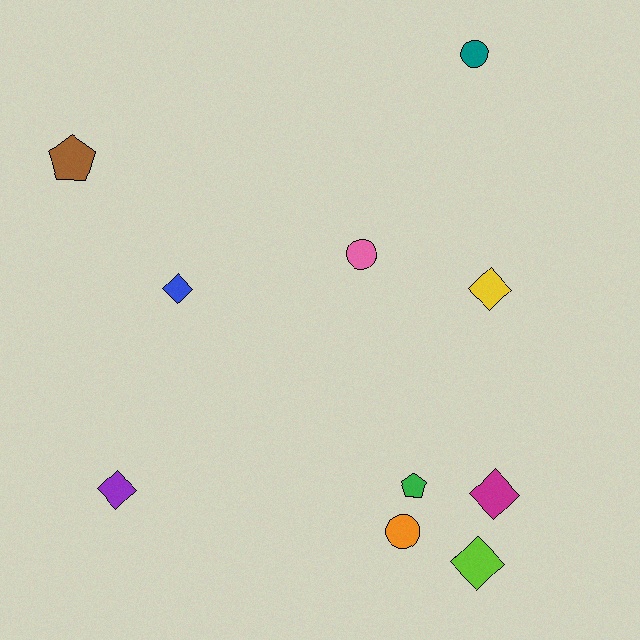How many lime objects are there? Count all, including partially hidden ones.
There is 1 lime object.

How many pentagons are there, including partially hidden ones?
There are 2 pentagons.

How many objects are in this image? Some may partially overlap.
There are 10 objects.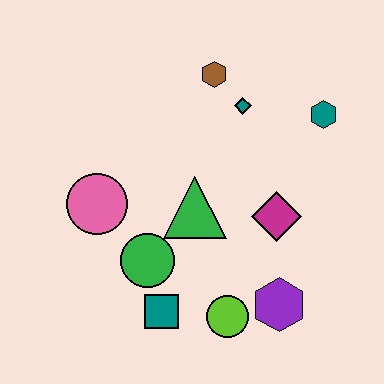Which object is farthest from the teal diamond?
The teal square is farthest from the teal diamond.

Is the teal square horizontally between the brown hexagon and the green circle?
Yes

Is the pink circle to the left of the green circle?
Yes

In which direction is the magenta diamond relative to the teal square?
The magenta diamond is to the right of the teal square.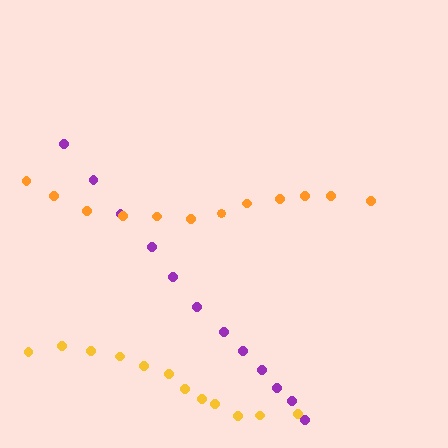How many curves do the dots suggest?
There are 3 distinct paths.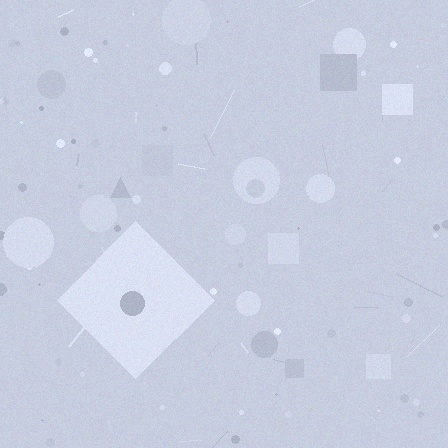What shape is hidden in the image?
A diamond is hidden in the image.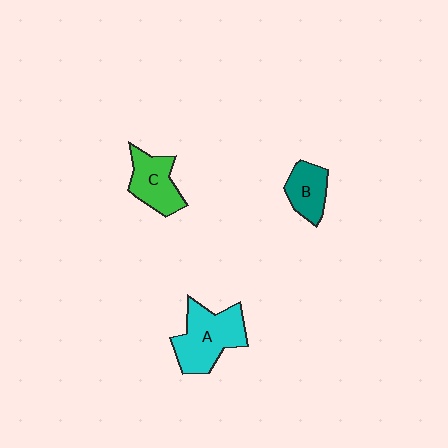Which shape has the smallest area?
Shape B (teal).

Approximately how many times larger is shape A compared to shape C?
Approximately 1.4 times.